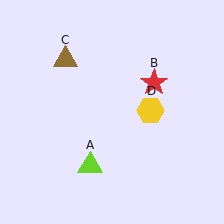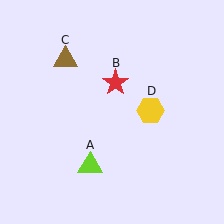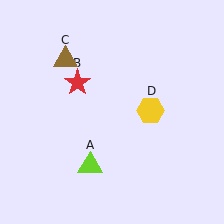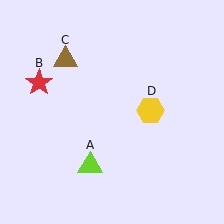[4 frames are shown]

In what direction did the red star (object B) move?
The red star (object B) moved left.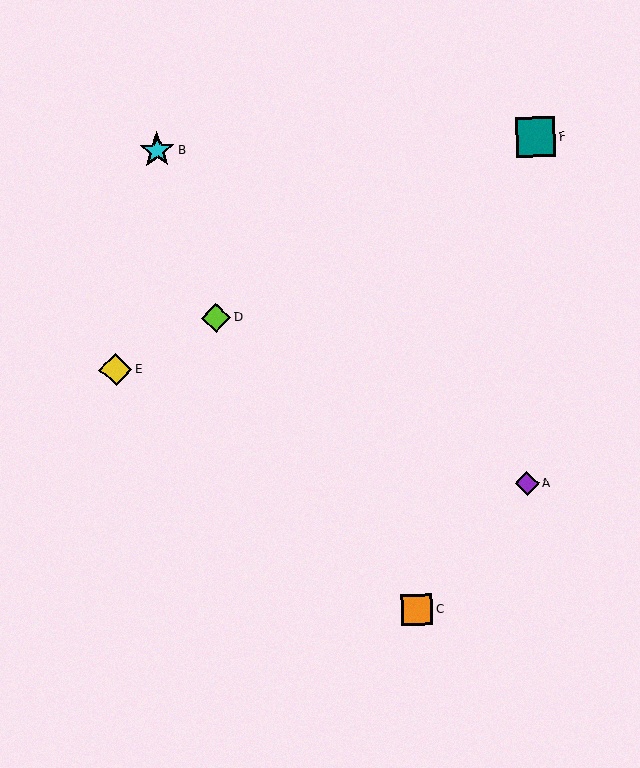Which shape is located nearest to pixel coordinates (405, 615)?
The orange square (labeled C) at (417, 610) is nearest to that location.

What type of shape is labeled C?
Shape C is an orange square.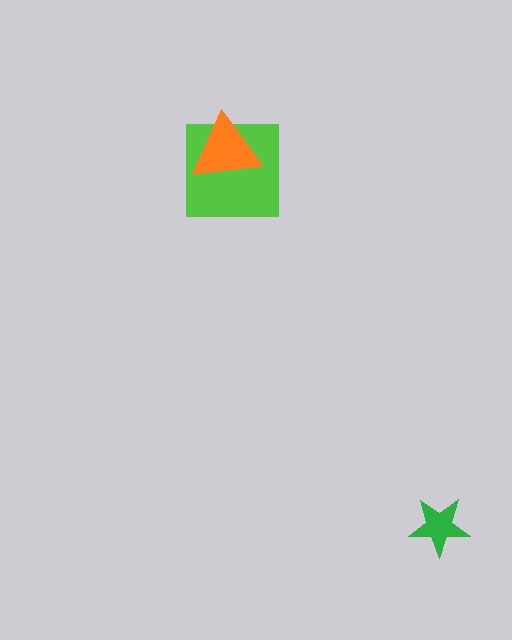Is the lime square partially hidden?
Yes, it is partially covered by another shape.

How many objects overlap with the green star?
0 objects overlap with the green star.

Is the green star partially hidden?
No, no other shape covers it.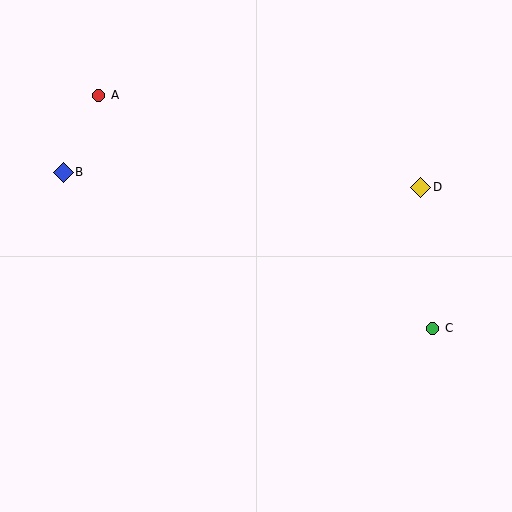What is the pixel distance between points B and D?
The distance between B and D is 358 pixels.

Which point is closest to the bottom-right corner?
Point C is closest to the bottom-right corner.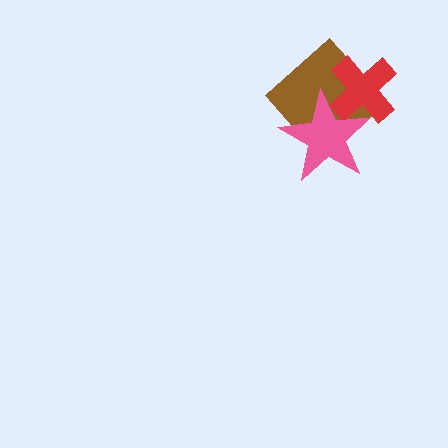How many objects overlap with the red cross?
2 objects overlap with the red cross.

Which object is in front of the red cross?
The pink star is in front of the red cross.